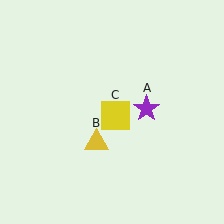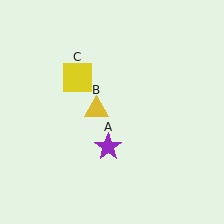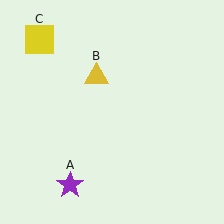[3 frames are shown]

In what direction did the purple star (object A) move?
The purple star (object A) moved down and to the left.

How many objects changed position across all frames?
3 objects changed position: purple star (object A), yellow triangle (object B), yellow square (object C).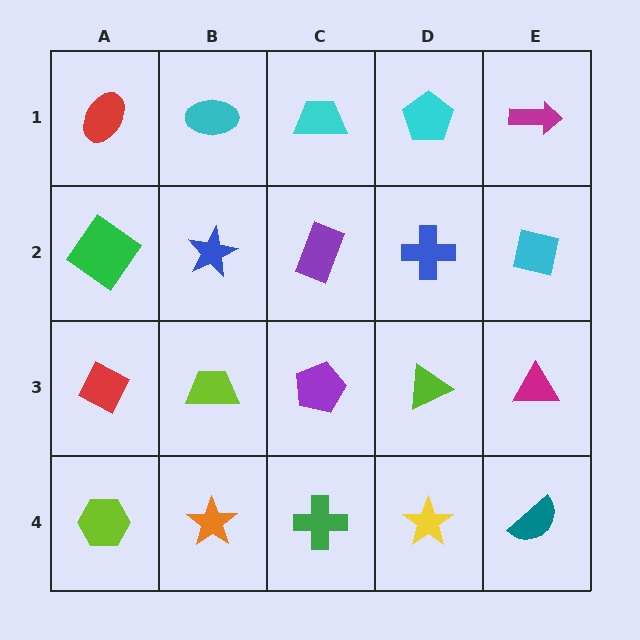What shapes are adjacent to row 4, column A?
A red diamond (row 3, column A), an orange star (row 4, column B).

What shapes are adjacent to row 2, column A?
A red ellipse (row 1, column A), a red diamond (row 3, column A), a blue star (row 2, column B).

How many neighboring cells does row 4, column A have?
2.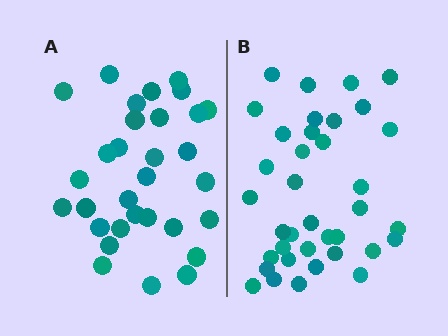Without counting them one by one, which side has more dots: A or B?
Region B (the right region) has more dots.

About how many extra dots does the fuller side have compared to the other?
Region B has about 6 more dots than region A.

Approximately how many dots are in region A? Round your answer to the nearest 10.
About 30 dots. (The exact count is 31, which rounds to 30.)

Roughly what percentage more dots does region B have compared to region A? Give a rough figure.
About 20% more.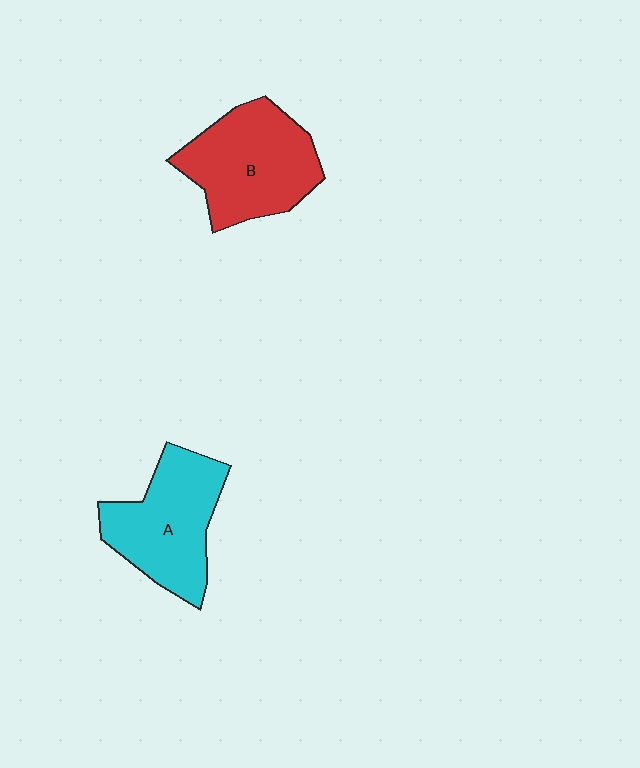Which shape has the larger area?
Shape B (red).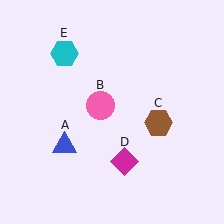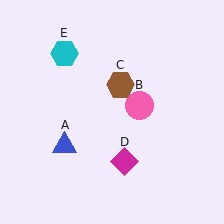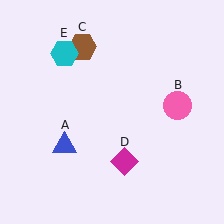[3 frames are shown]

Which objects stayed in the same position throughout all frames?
Blue triangle (object A) and magenta diamond (object D) and cyan hexagon (object E) remained stationary.